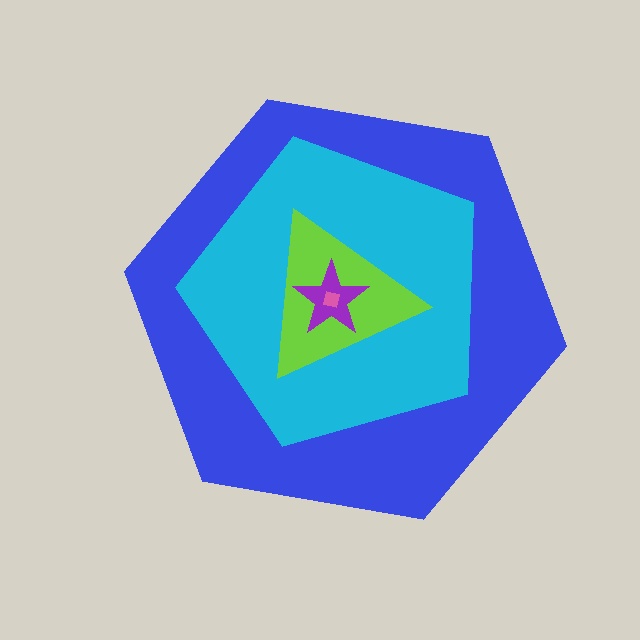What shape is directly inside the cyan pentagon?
The lime triangle.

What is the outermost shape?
The blue hexagon.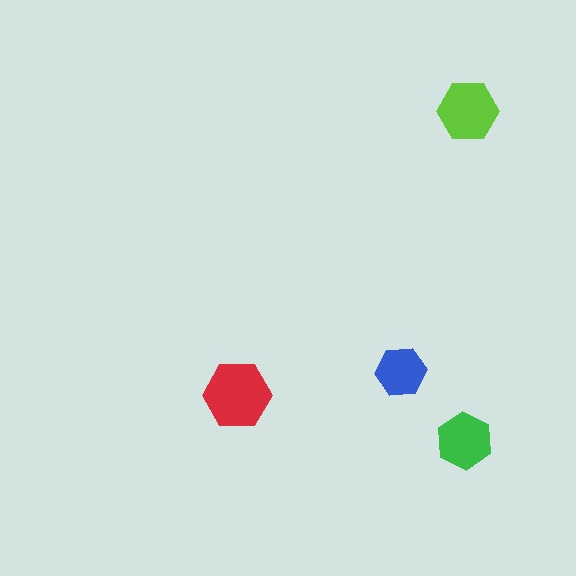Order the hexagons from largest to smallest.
the red one, the lime one, the green one, the blue one.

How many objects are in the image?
There are 4 objects in the image.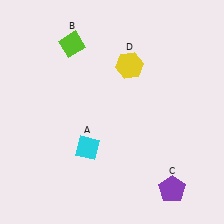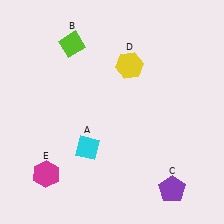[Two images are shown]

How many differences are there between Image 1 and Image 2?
There is 1 difference between the two images.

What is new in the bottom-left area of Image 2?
A magenta hexagon (E) was added in the bottom-left area of Image 2.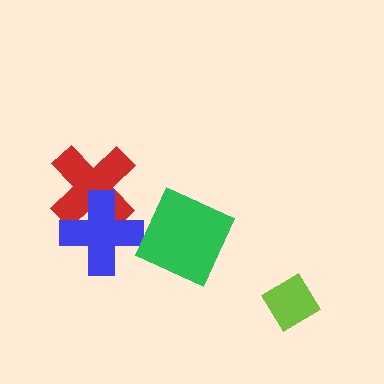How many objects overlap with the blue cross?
1 object overlaps with the blue cross.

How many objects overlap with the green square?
0 objects overlap with the green square.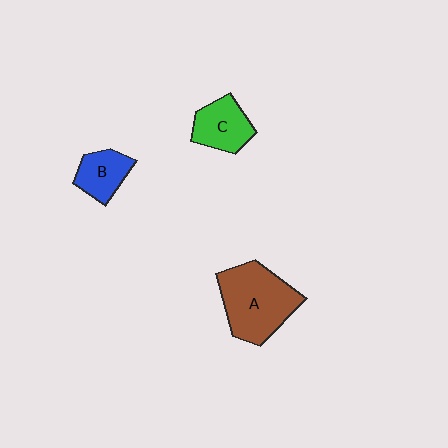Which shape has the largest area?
Shape A (brown).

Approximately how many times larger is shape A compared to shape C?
Approximately 1.8 times.